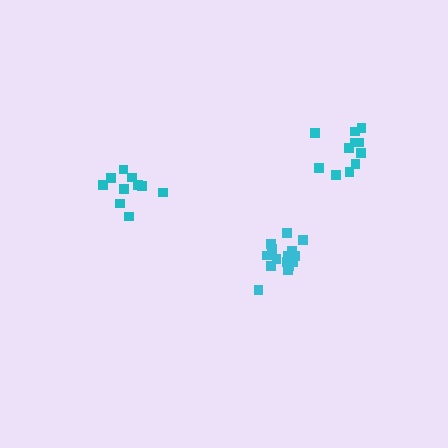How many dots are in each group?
Group 1: 15 dots, Group 2: 11 dots, Group 3: 10 dots (36 total).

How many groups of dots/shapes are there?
There are 3 groups.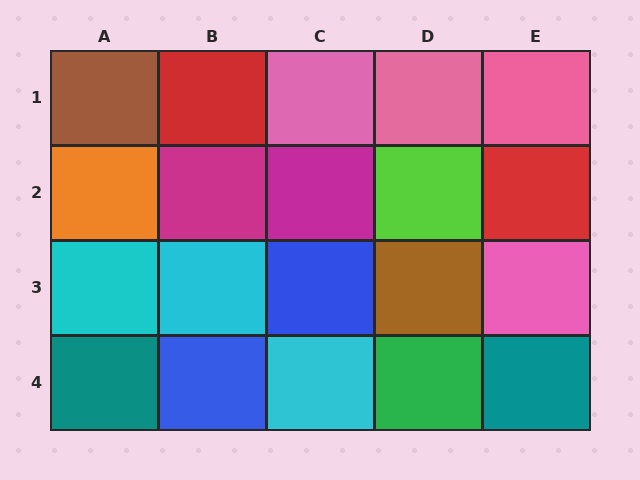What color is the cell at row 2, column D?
Lime.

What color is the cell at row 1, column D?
Pink.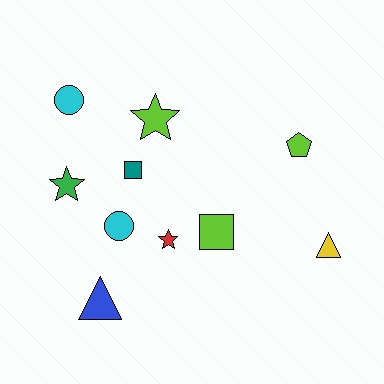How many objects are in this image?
There are 10 objects.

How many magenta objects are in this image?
There are no magenta objects.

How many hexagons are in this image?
There are no hexagons.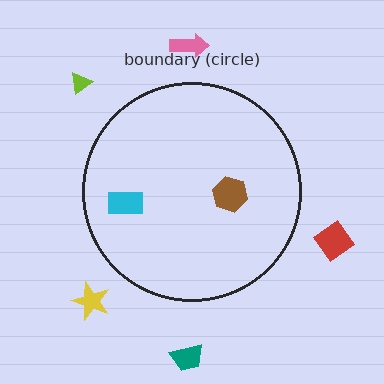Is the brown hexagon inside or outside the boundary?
Inside.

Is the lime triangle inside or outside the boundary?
Outside.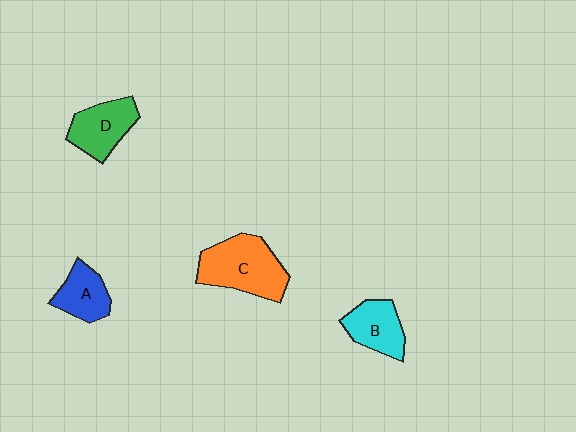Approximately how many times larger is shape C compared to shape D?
Approximately 1.4 times.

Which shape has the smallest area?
Shape A (blue).